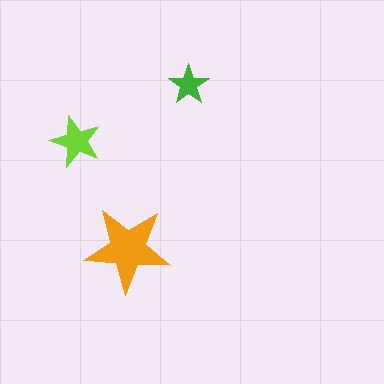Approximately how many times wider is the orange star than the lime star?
About 1.5 times wider.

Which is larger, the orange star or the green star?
The orange one.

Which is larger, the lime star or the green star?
The lime one.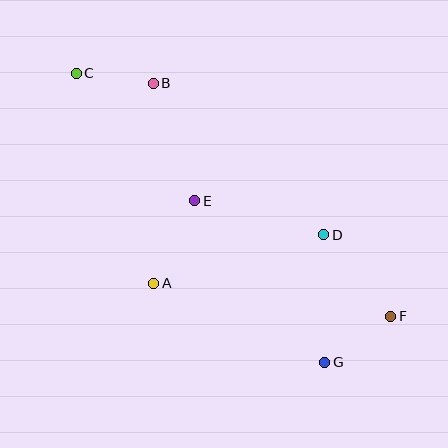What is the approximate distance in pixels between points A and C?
The distance between A and C is approximately 224 pixels.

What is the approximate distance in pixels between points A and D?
The distance between A and D is approximately 177 pixels.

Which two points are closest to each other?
Points B and C are closest to each other.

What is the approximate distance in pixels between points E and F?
The distance between E and F is approximately 228 pixels.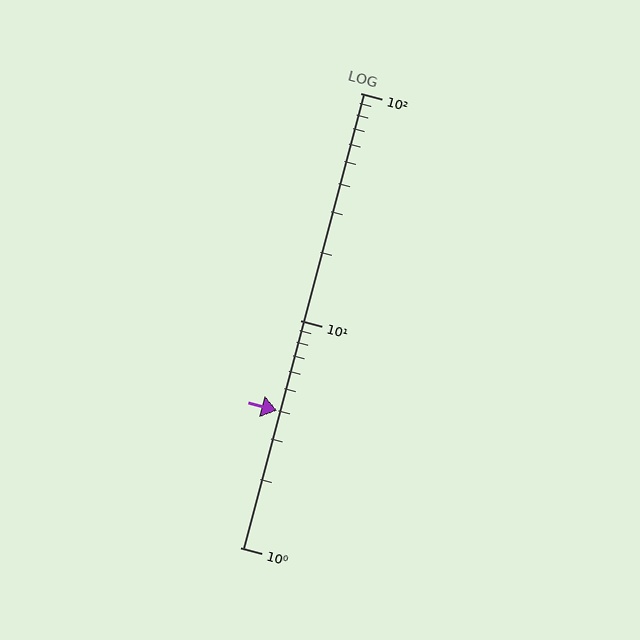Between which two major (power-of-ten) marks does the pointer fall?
The pointer is between 1 and 10.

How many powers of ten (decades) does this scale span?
The scale spans 2 decades, from 1 to 100.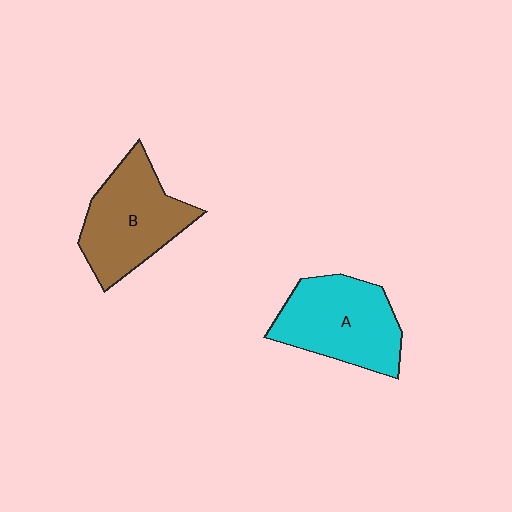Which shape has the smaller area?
Shape B (brown).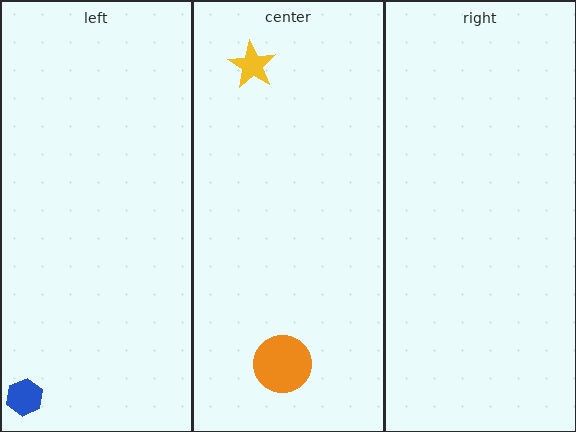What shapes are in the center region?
The yellow star, the orange circle.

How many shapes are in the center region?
2.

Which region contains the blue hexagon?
The left region.